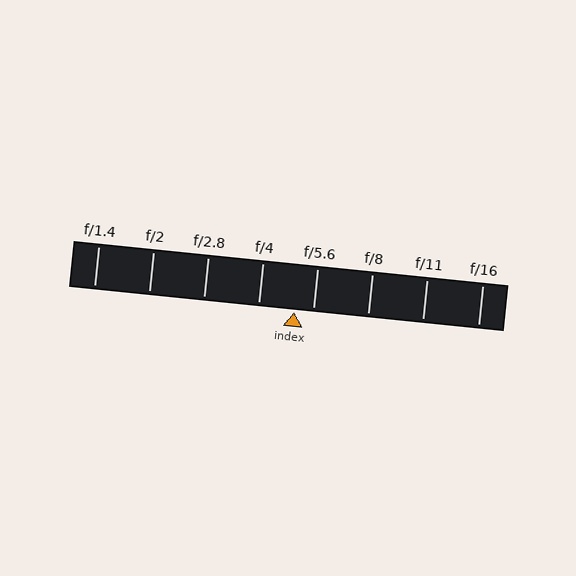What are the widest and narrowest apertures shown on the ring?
The widest aperture shown is f/1.4 and the narrowest is f/16.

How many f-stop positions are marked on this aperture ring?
There are 8 f-stop positions marked.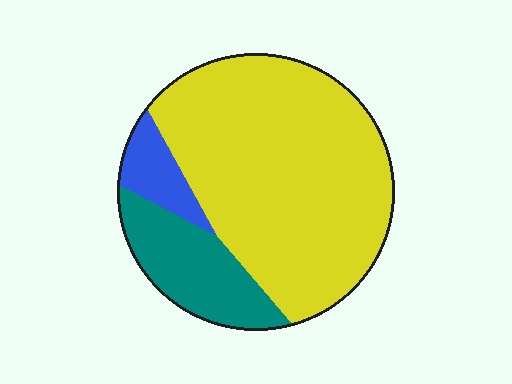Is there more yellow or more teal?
Yellow.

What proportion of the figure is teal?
Teal covers around 20% of the figure.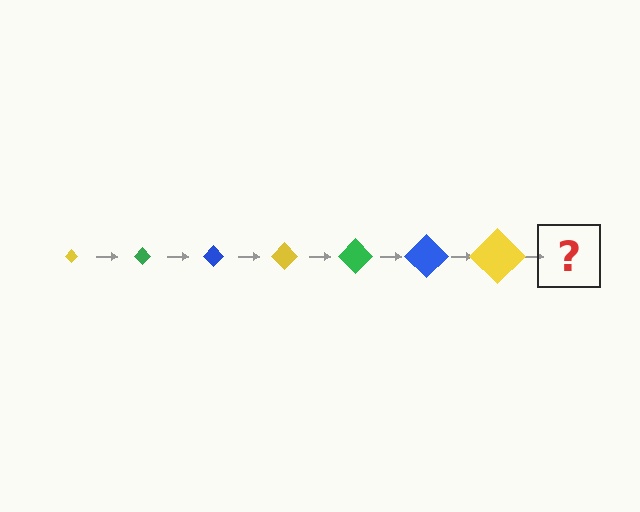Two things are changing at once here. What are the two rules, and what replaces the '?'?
The two rules are that the diamond grows larger each step and the color cycles through yellow, green, and blue. The '?' should be a green diamond, larger than the previous one.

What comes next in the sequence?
The next element should be a green diamond, larger than the previous one.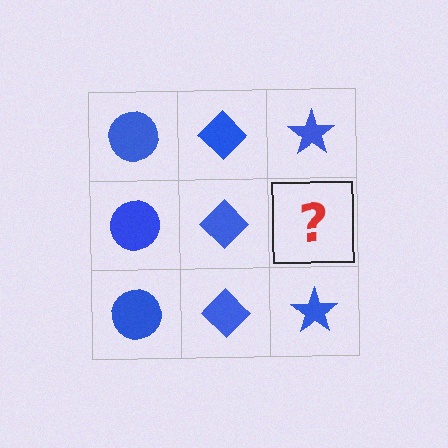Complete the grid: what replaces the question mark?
The question mark should be replaced with a blue star.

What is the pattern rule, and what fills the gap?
The rule is that each column has a consistent shape. The gap should be filled with a blue star.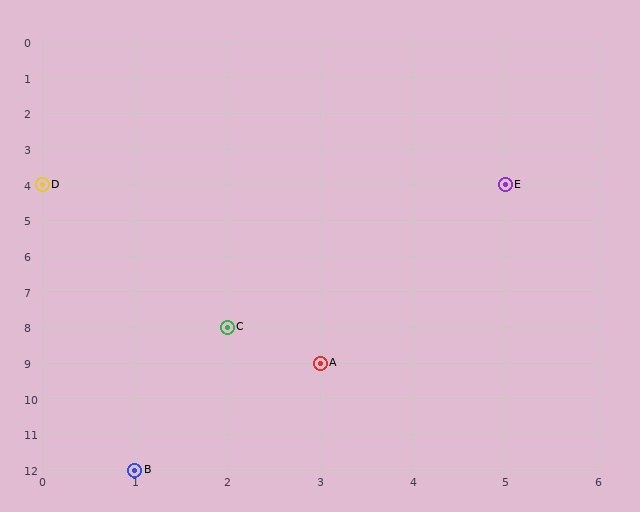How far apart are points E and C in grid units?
Points E and C are 3 columns and 4 rows apart (about 5.0 grid units diagonally).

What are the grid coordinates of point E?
Point E is at grid coordinates (5, 4).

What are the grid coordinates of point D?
Point D is at grid coordinates (0, 4).